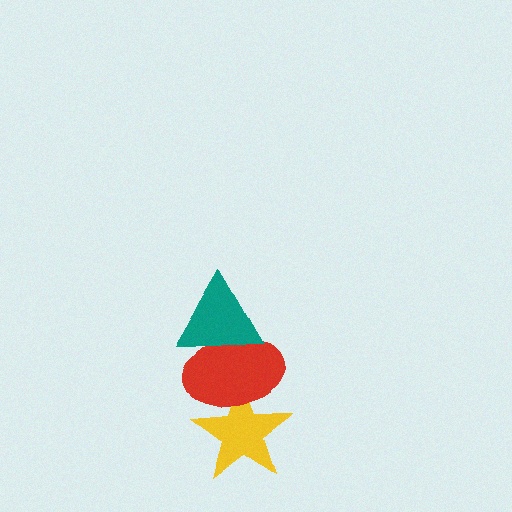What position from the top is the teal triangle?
The teal triangle is 1st from the top.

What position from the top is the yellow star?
The yellow star is 3rd from the top.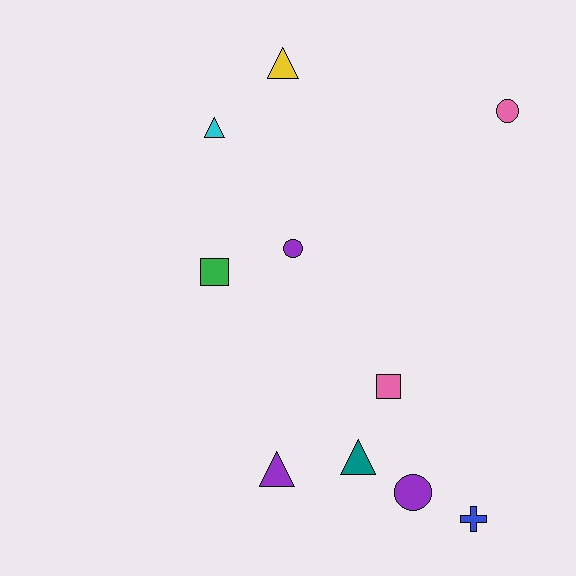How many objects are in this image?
There are 10 objects.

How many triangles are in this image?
There are 4 triangles.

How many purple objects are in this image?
There are 3 purple objects.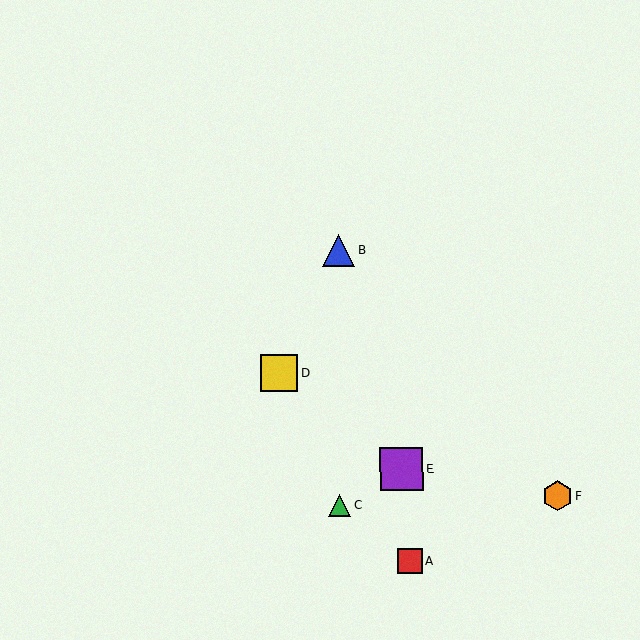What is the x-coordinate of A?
Object A is at x≈409.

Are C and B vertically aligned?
Yes, both are at x≈339.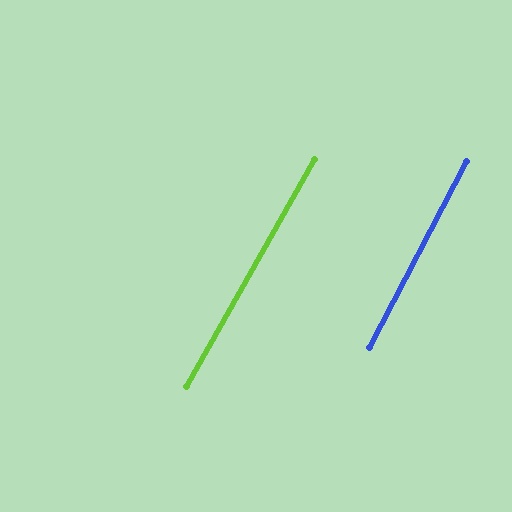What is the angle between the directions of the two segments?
Approximately 2 degrees.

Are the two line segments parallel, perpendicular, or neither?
Parallel — their directions differ by only 1.8°.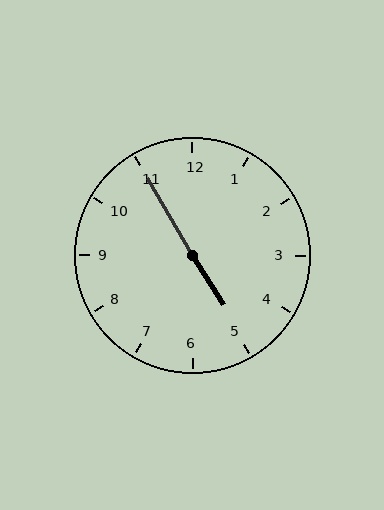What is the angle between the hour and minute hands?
Approximately 178 degrees.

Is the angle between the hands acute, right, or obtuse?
It is obtuse.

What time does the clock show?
4:55.